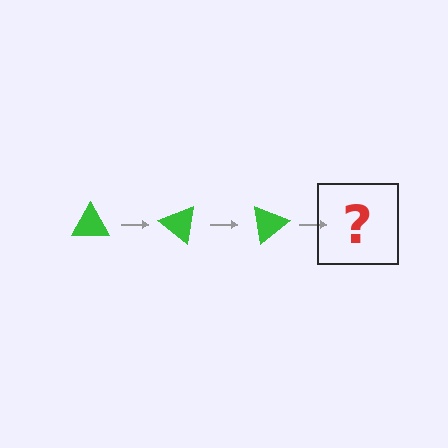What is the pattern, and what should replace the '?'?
The pattern is that the triangle rotates 40 degrees each step. The '?' should be a green triangle rotated 120 degrees.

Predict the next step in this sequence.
The next step is a green triangle rotated 120 degrees.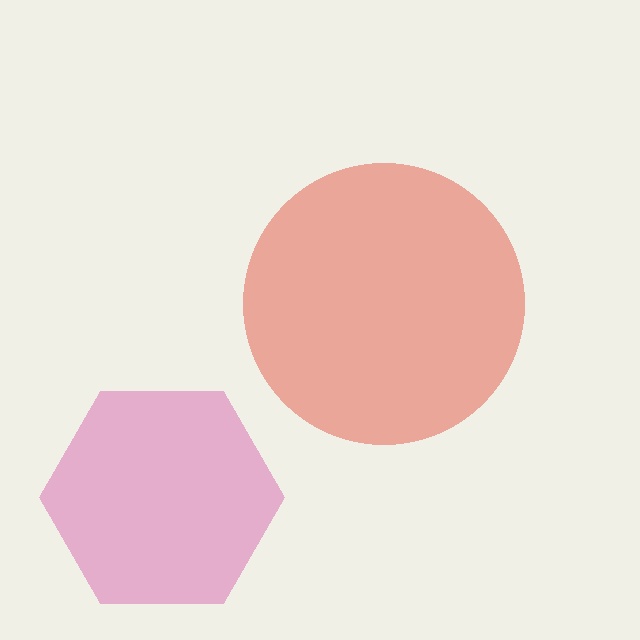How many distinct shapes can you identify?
There are 2 distinct shapes: a red circle, a pink hexagon.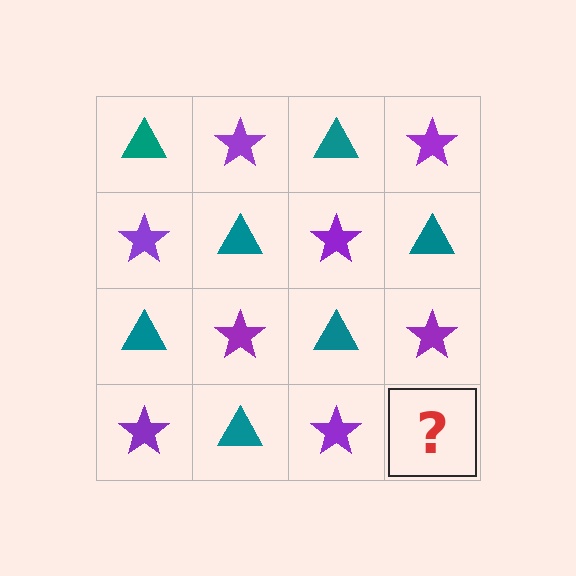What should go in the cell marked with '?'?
The missing cell should contain a teal triangle.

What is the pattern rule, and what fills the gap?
The rule is that it alternates teal triangle and purple star in a checkerboard pattern. The gap should be filled with a teal triangle.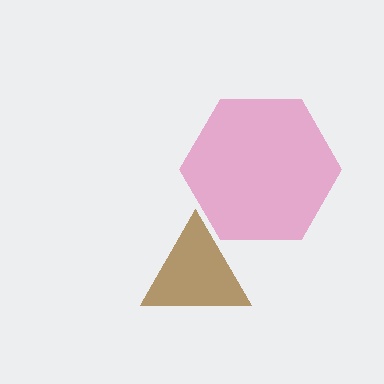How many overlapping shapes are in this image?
There are 2 overlapping shapes in the image.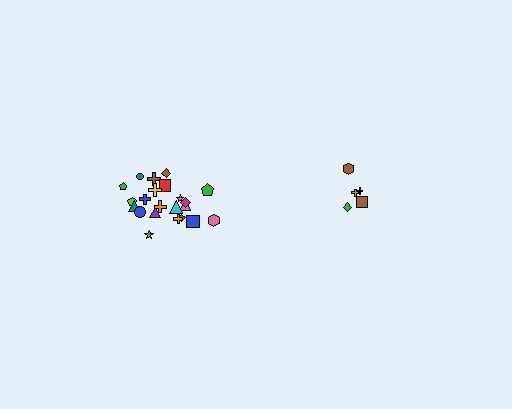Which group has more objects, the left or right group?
The left group.